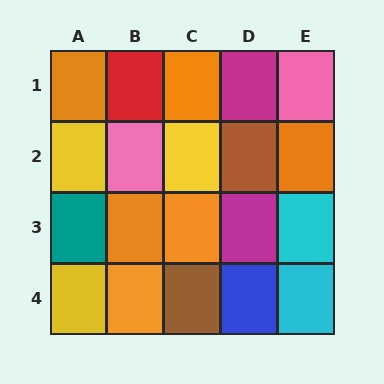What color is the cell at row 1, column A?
Orange.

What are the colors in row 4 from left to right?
Yellow, orange, brown, blue, cyan.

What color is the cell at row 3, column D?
Magenta.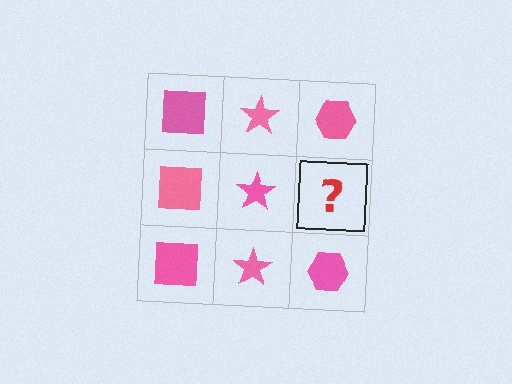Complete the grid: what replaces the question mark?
The question mark should be replaced with a pink hexagon.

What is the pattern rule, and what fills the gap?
The rule is that each column has a consistent shape. The gap should be filled with a pink hexagon.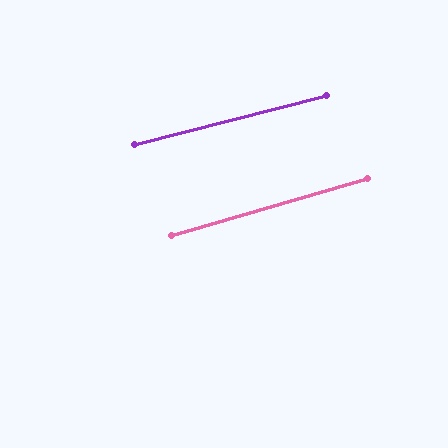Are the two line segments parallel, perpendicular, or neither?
Parallel — their directions differ by only 1.8°.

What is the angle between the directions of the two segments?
Approximately 2 degrees.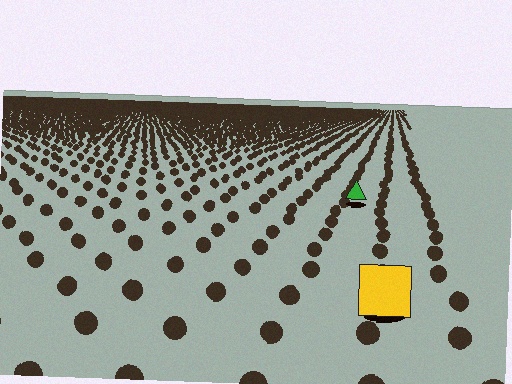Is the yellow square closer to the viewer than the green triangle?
Yes. The yellow square is closer — you can tell from the texture gradient: the ground texture is coarser near it.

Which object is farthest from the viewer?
The green triangle is farthest from the viewer. It appears smaller and the ground texture around it is denser.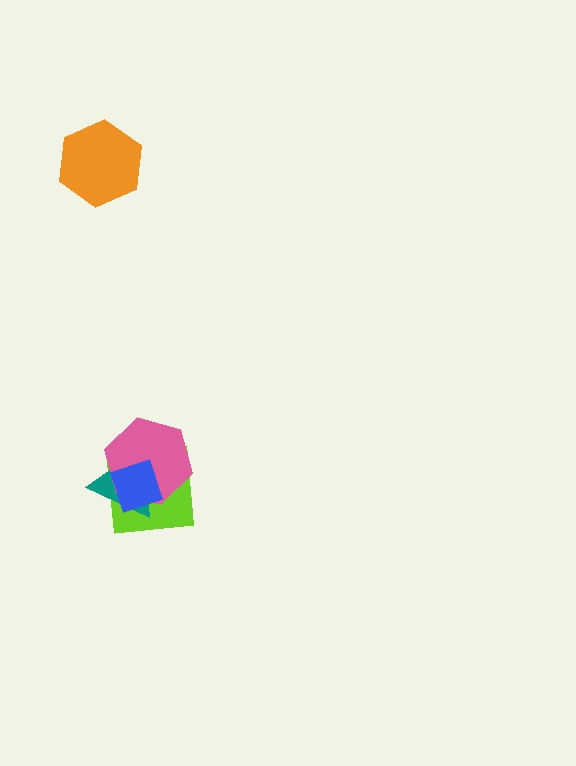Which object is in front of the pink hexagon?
The blue diamond is in front of the pink hexagon.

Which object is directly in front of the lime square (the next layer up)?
The teal triangle is directly in front of the lime square.